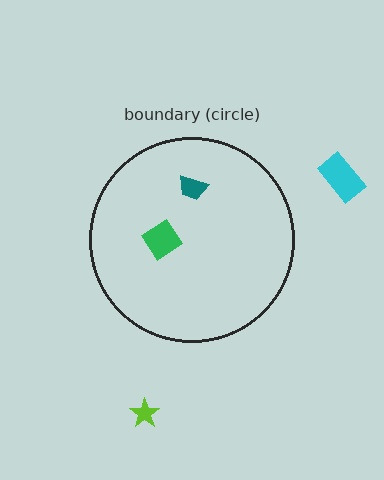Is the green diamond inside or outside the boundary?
Inside.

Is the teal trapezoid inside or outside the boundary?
Inside.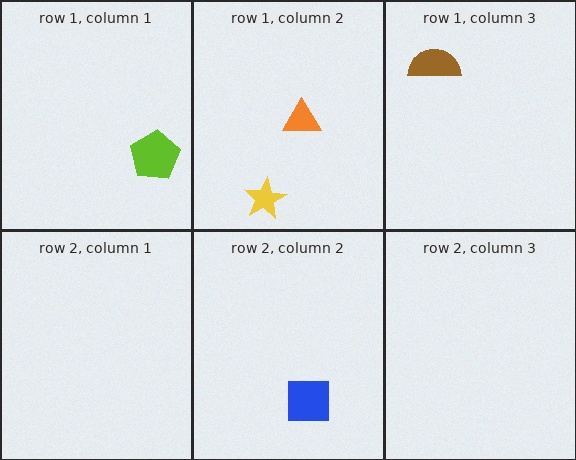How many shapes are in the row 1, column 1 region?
1.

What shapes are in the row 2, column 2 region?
The blue square.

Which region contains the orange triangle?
The row 1, column 2 region.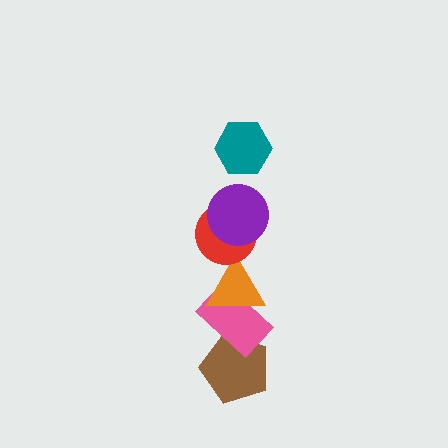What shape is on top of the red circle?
The purple circle is on top of the red circle.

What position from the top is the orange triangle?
The orange triangle is 4th from the top.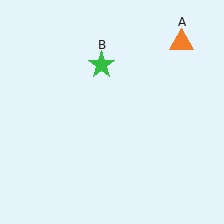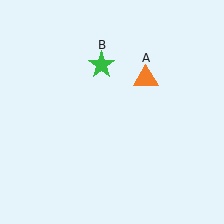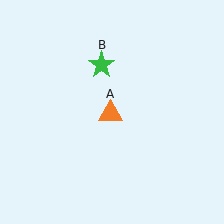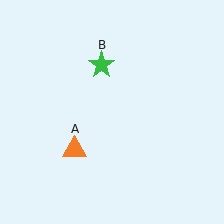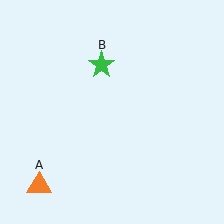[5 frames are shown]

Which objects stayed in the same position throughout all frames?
Green star (object B) remained stationary.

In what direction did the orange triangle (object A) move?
The orange triangle (object A) moved down and to the left.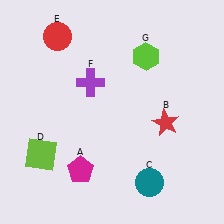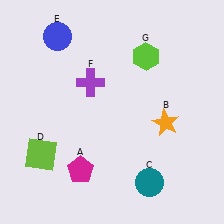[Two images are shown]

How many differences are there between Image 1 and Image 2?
There are 2 differences between the two images.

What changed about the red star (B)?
In Image 1, B is red. In Image 2, it changed to orange.